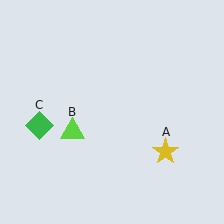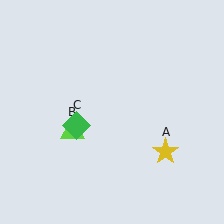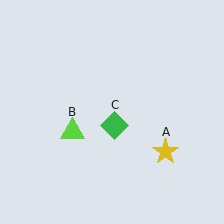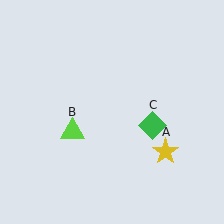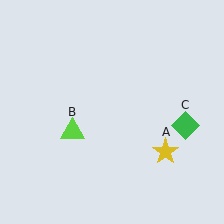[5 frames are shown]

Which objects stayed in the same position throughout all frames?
Yellow star (object A) and lime triangle (object B) remained stationary.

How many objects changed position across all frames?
1 object changed position: green diamond (object C).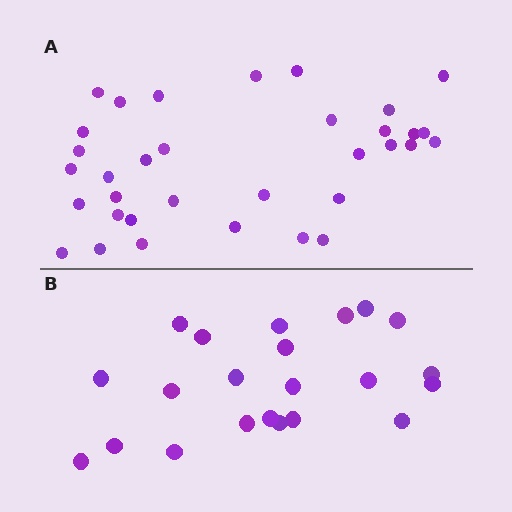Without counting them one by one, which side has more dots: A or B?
Region A (the top region) has more dots.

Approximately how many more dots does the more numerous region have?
Region A has roughly 12 or so more dots than region B.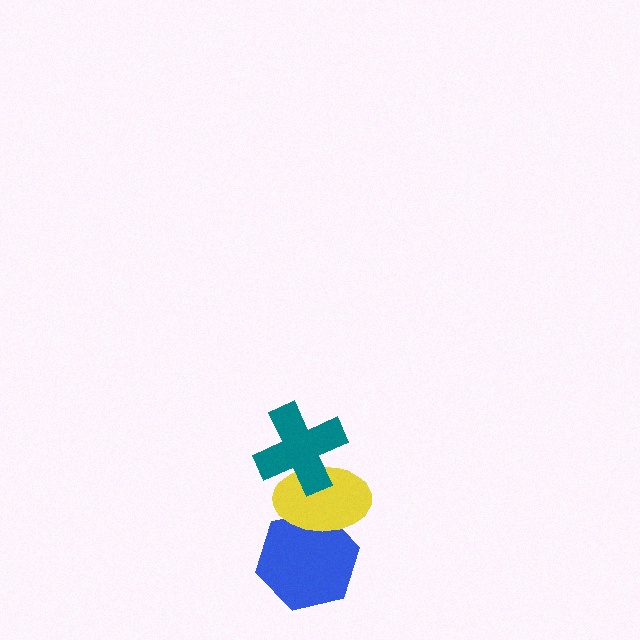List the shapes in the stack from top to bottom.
From top to bottom: the teal cross, the yellow ellipse, the blue hexagon.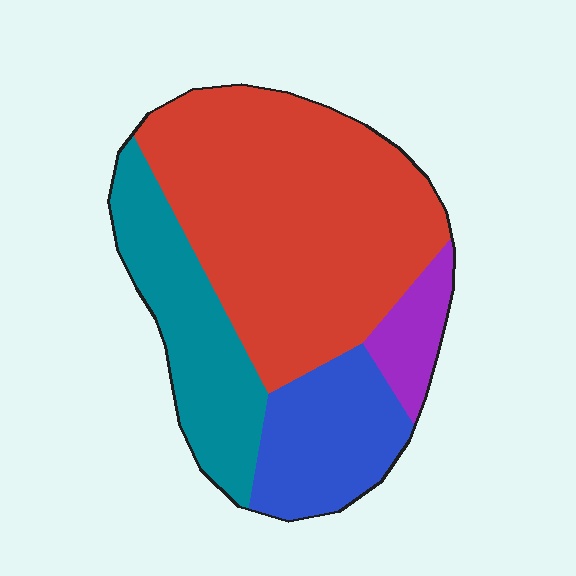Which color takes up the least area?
Purple, at roughly 5%.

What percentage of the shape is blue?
Blue takes up between a sixth and a third of the shape.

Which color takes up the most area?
Red, at roughly 55%.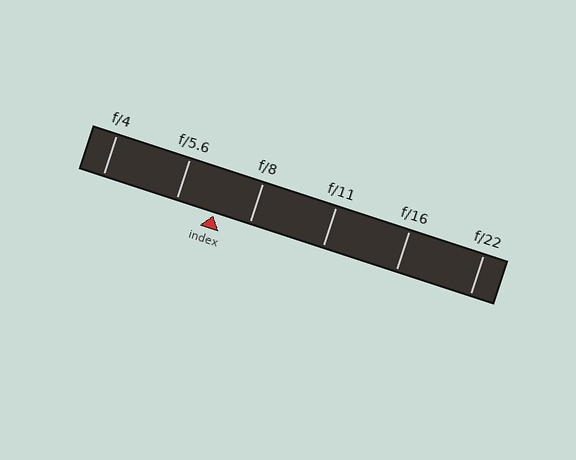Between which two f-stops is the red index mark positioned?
The index mark is between f/5.6 and f/8.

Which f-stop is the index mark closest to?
The index mark is closest to f/8.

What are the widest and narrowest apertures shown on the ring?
The widest aperture shown is f/4 and the narrowest is f/22.